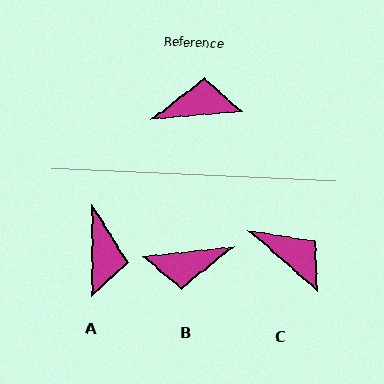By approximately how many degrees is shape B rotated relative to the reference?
Approximately 179 degrees clockwise.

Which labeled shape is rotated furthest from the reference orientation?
B, about 179 degrees away.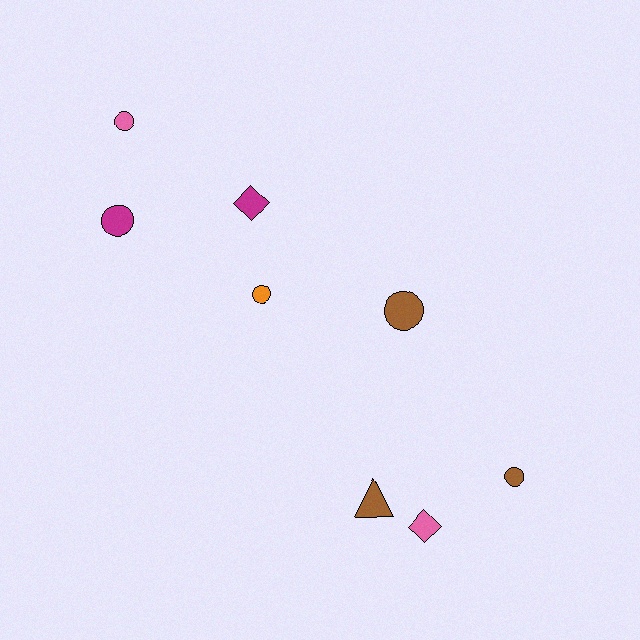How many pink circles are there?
There is 1 pink circle.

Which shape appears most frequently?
Circle, with 5 objects.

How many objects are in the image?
There are 8 objects.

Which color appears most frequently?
Brown, with 3 objects.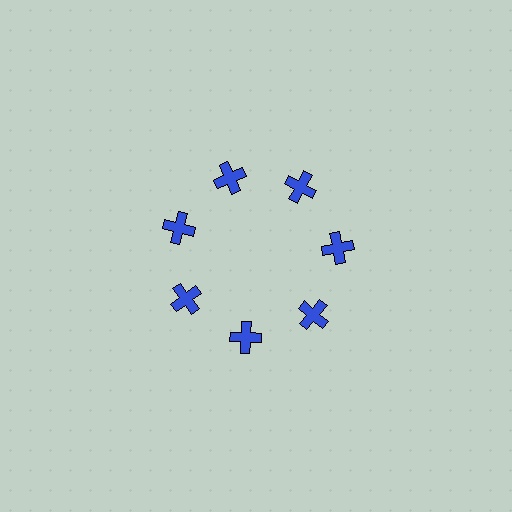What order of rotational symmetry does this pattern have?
This pattern has 7-fold rotational symmetry.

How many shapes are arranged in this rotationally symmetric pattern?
There are 7 shapes, arranged in 7 groups of 1.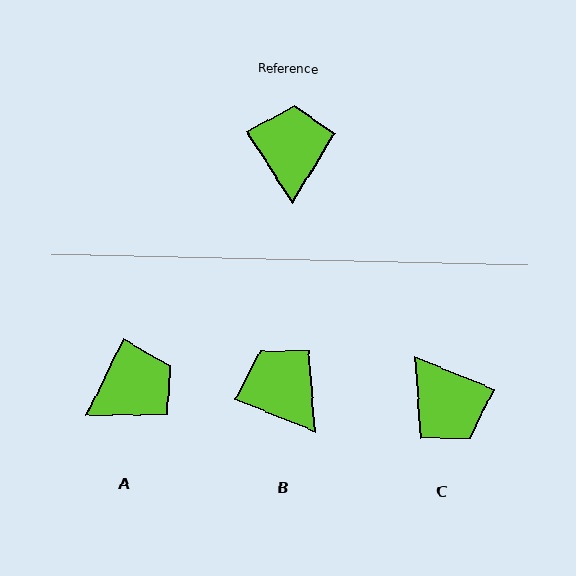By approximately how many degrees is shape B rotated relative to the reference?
Approximately 36 degrees counter-clockwise.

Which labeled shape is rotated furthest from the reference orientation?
C, about 145 degrees away.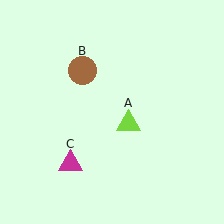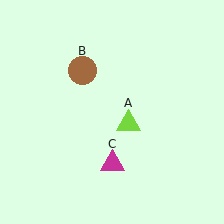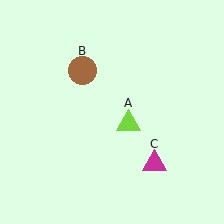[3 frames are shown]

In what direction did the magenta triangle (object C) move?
The magenta triangle (object C) moved right.